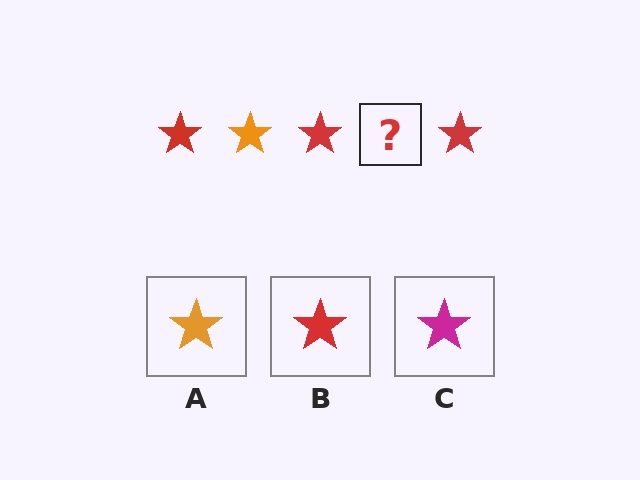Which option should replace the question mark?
Option A.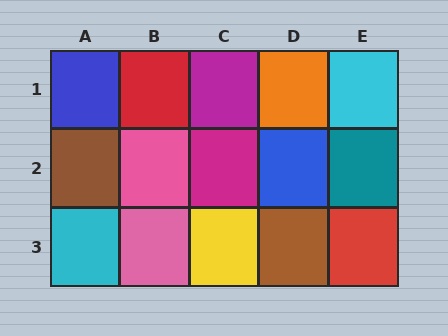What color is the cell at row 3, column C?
Yellow.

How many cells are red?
2 cells are red.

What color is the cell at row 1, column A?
Blue.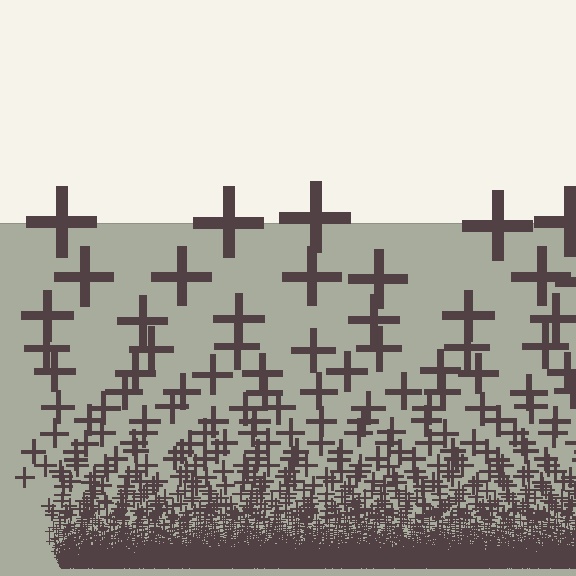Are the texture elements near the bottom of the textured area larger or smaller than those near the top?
Smaller. The gradient is inverted — elements near the bottom are smaller and denser.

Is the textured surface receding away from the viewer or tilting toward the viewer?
The surface appears to tilt toward the viewer. Texture elements get larger and sparser toward the top.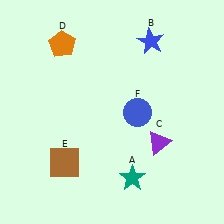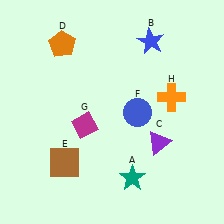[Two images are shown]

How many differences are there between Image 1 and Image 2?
There are 2 differences between the two images.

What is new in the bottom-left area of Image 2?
A magenta diamond (G) was added in the bottom-left area of Image 2.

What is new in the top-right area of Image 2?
An orange cross (H) was added in the top-right area of Image 2.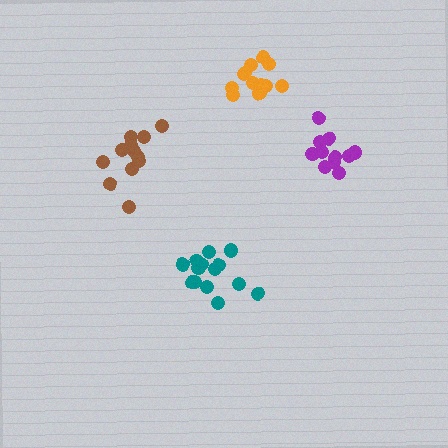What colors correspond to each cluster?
The clusters are colored: purple, teal, brown, orange.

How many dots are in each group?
Group 1: 11 dots, Group 2: 14 dots, Group 3: 12 dots, Group 4: 12 dots (49 total).